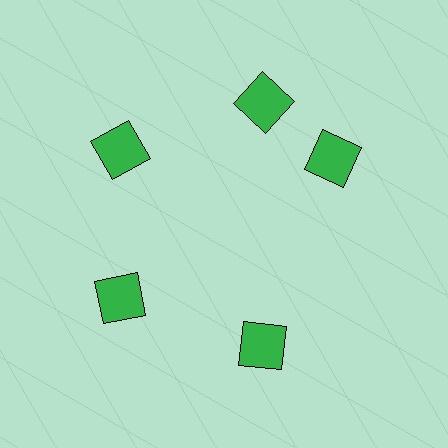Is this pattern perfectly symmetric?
No. The 5 green squares are arranged in a ring, but one element near the 3 o'clock position is rotated out of alignment along the ring, breaking the 5-fold rotational symmetry.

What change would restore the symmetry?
The symmetry would be restored by rotating it back into even spacing with its neighbors so that all 5 squares sit at equal angles and equal distance from the center.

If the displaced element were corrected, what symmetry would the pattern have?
It would have 5-fold rotational symmetry — the pattern would map onto itself every 72 degrees.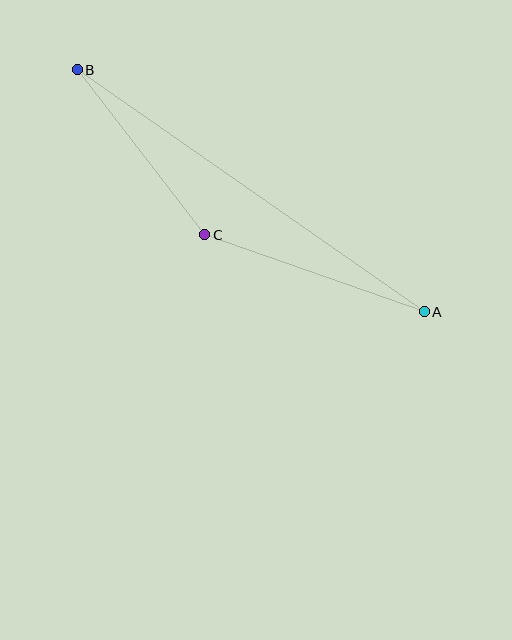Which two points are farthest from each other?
Points A and B are farthest from each other.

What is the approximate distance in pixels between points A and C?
The distance between A and C is approximately 232 pixels.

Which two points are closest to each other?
Points B and C are closest to each other.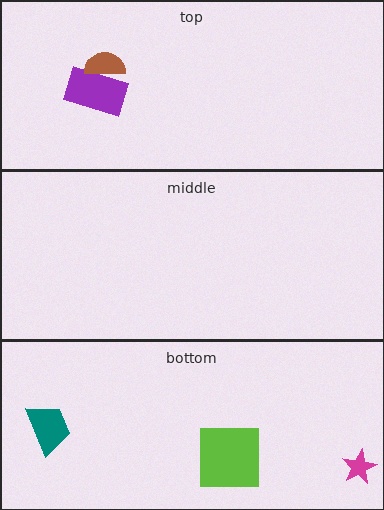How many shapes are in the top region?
2.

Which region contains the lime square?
The bottom region.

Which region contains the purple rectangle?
The top region.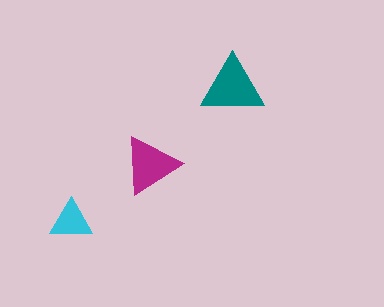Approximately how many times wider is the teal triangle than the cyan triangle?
About 1.5 times wider.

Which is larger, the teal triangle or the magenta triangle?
The teal one.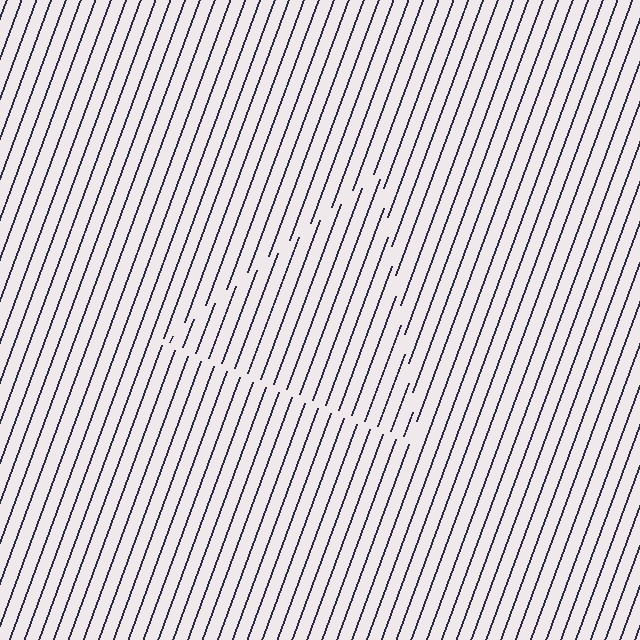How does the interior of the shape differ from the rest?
The interior of the shape contains the same grating, shifted by half a period — the contour is defined by the phase discontinuity where line-ends from the inner and outer gratings abut.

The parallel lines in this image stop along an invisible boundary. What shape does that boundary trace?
An illusory triangle. The interior of the shape contains the same grating, shifted by half a period — the contour is defined by the phase discontinuity where line-ends from the inner and outer gratings abut.